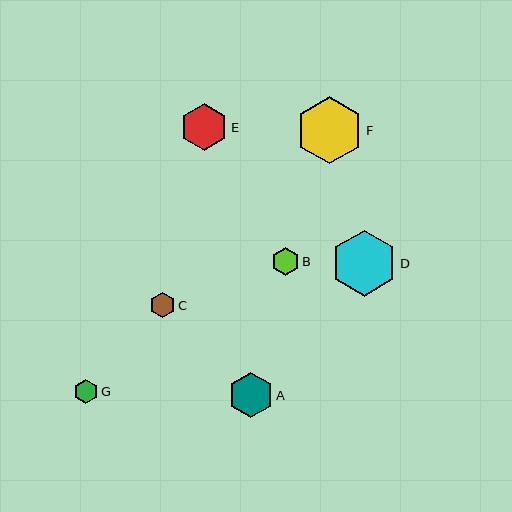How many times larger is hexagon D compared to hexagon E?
Hexagon D is approximately 1.4 times the size of hexagon E.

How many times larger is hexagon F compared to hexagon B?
Hexagon F is approximately 2.4 times the size of hexagon B.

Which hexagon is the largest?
Hexagon F is the largest with a size of approximately 67 pixels.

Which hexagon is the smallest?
Hexagon G is the smallest with a size of approximately 24 pixels.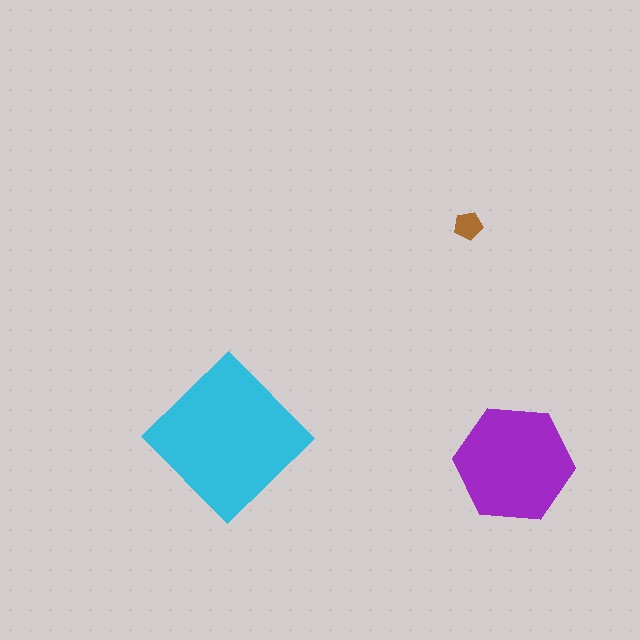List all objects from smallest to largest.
The brown pentagon, the purple hexagon, the cyan diamond.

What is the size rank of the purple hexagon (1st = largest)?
2nd.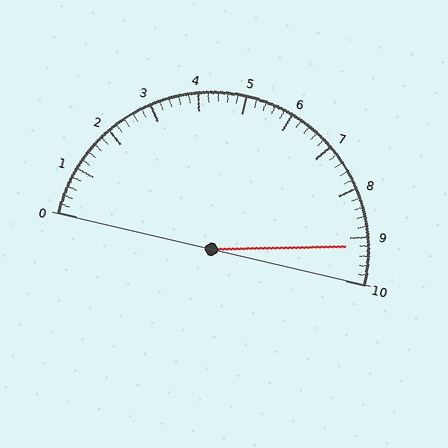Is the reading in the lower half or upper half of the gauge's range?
The reading is in the upper half of the range (0 to 10).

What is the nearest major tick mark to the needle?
The nearest major tick mark is 9.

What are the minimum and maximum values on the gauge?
The gauge ranges from 0 to 10.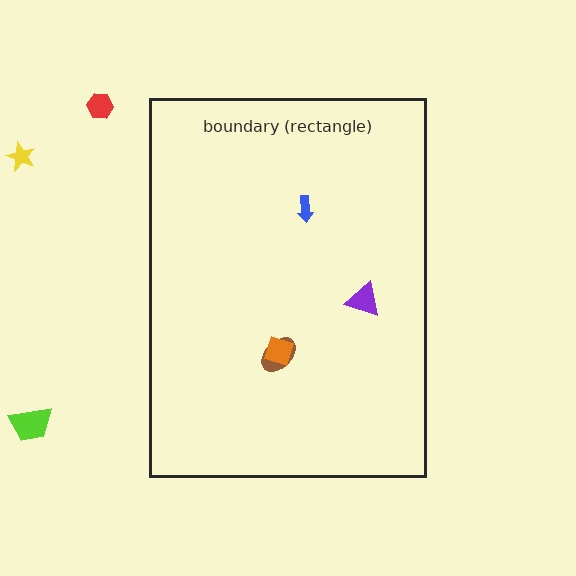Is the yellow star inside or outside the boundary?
Outside.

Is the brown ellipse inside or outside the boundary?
Inside.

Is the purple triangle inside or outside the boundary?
Inside.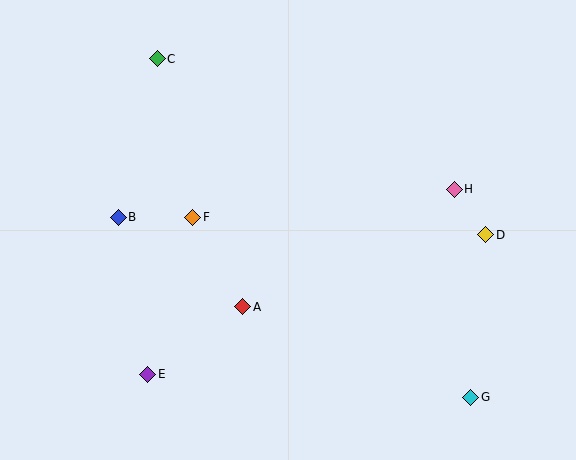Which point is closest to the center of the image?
Point A at (243, 307) is closest to the center.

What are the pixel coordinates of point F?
Point F is at (193, 217).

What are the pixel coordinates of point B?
Point B is at (118, 217).